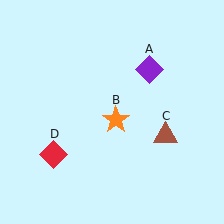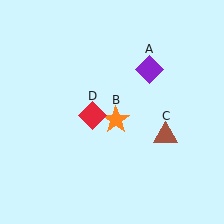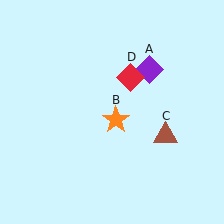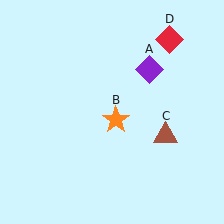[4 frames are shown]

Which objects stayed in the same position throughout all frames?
Purple diamond (object A) and orange star (object B) and brown triangle (object C) remained stationary.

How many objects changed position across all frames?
1 object changed position: red diamond (object D).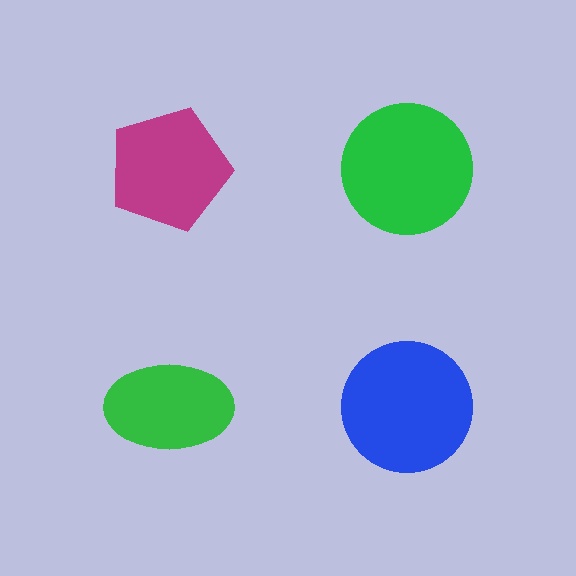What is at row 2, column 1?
A green ellipse.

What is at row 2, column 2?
A blue circle.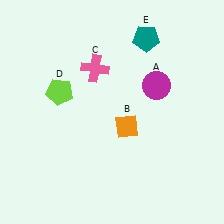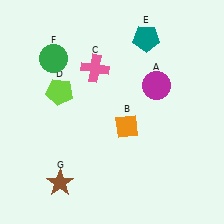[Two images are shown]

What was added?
A green circle (F), a brown star (G) were added in Image 2.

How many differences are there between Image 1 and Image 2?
There are 2 differences between the two images.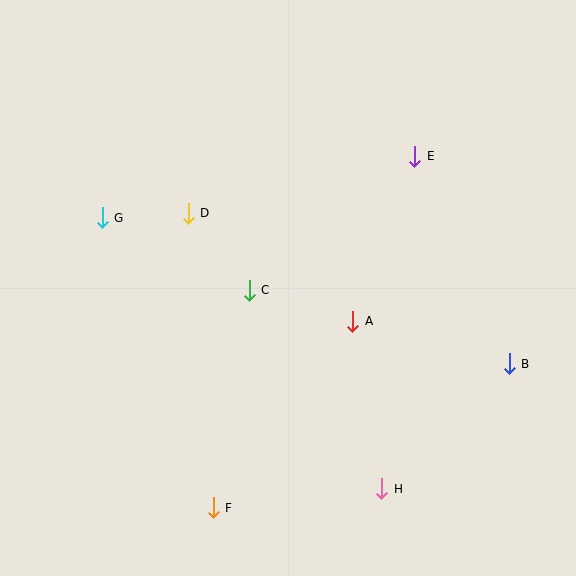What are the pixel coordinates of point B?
Point B is at (509, 364).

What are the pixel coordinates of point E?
Point E is at (415, 156).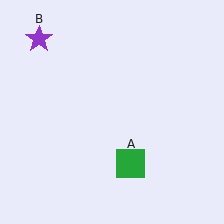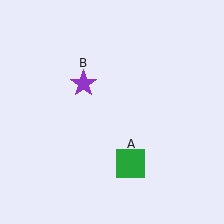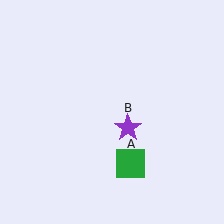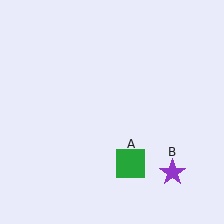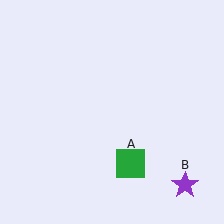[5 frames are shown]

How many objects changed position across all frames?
1 object changed position: purple star (object B).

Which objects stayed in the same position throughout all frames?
Green square (object A) remained stationary.